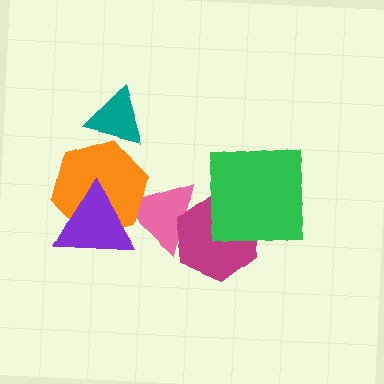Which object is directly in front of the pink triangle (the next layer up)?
The orange hexagon is directly in front of the pink triangle.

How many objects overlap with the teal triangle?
1 object overlaps with the teal triangle.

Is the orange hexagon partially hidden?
Yes, it is partially covered by another shape.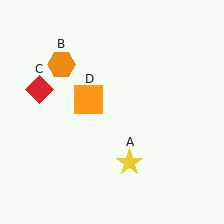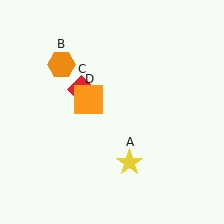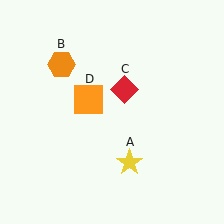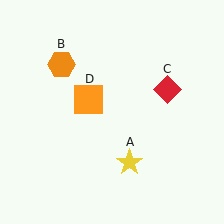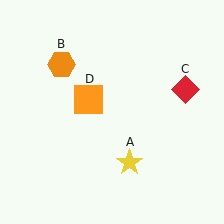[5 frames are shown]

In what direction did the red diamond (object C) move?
The red diamond (object C) moved right.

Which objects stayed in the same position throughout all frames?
Yellow star (object A) and orange hexagon (object B) and orange square (object D) remained stationary.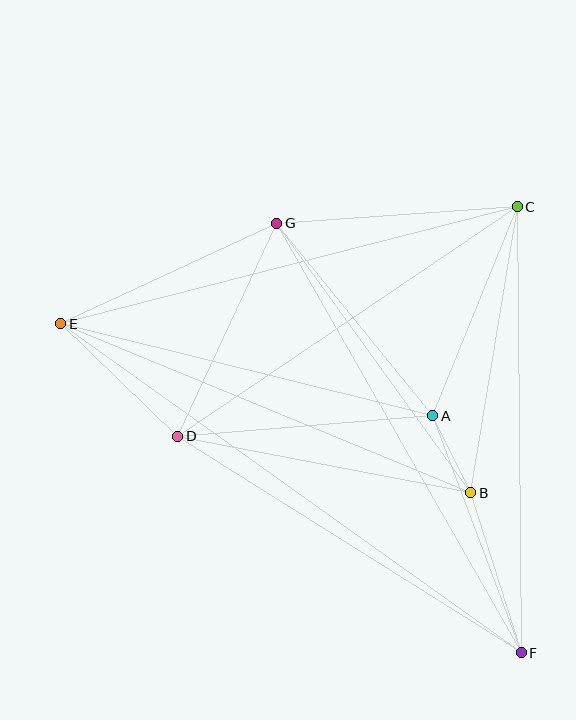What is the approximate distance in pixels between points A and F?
The distance between A and F is approximately 253 pixels.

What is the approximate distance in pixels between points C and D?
The distance between C and D is approximately 410 pixels.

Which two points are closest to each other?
Points A and B are closest to each other.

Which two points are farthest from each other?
Points E and F are farthest from each other.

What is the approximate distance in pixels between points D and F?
The distance between D and F is approximately 406 pixels.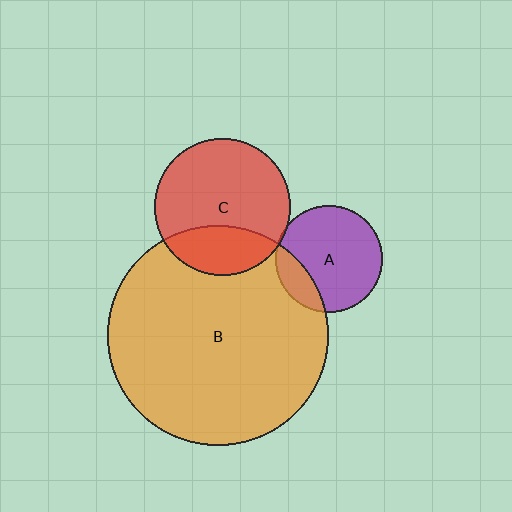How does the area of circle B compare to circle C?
Approximately 2.6 times.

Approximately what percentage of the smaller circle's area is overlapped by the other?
Approximately 20%.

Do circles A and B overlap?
Yes.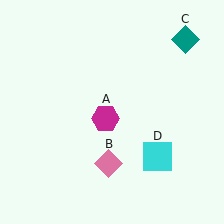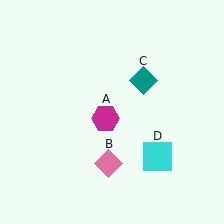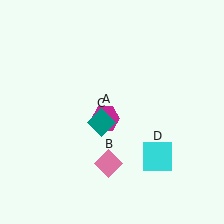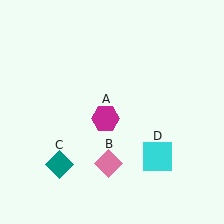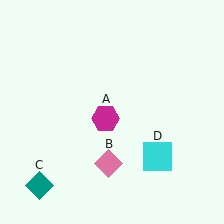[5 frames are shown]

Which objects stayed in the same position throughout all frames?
Magenta hexagon (object A) and pink diamond (object B) and cyan square (object D) remained stationary.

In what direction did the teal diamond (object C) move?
The teal diamond (object C) moved down and to the left.